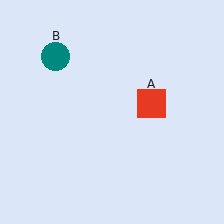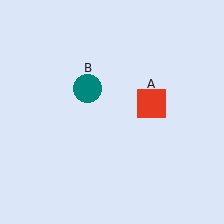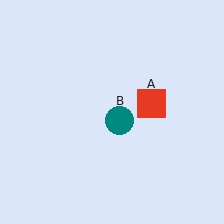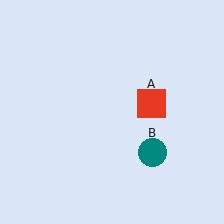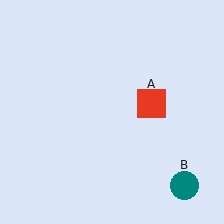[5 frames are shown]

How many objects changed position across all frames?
1 object changed position: teal circle (object B).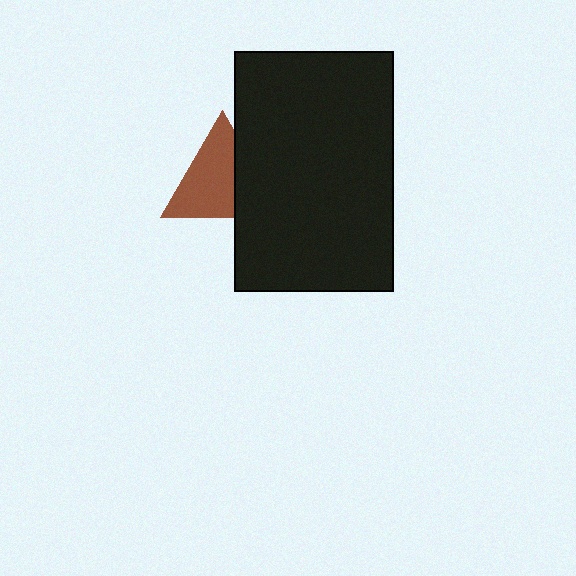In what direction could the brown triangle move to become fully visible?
The brown triangle could move left. That would shift it out from behind the black rectangle entirely.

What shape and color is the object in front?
The object in front is a black rectangle.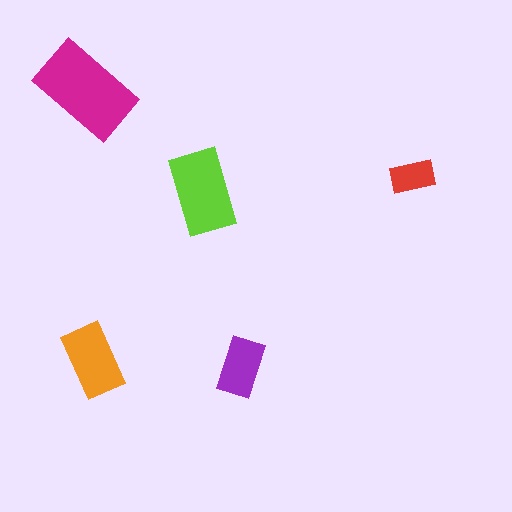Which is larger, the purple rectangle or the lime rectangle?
The lime one.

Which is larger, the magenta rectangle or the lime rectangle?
The magenta one.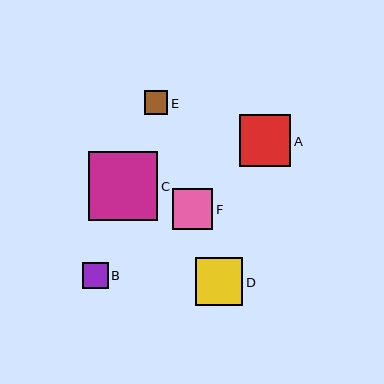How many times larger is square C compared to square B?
Square C is approximately 2.6 times the size of square B.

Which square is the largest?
Square C is the largest with a size of approximately 69 pixels.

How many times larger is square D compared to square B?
Square D is approximately 1.8 times the size of square B.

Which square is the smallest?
Square E is the smallest with a size of approximately 23 pixels.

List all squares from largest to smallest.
From largest to smallest: C, A, D, F, B, E.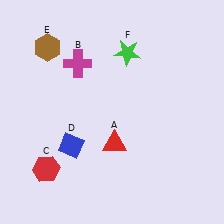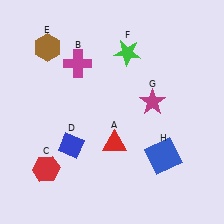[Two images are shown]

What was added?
A magenta star (G), a blue square (H) were added in Image 2.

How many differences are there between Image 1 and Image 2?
There are 2 differences between the two images.